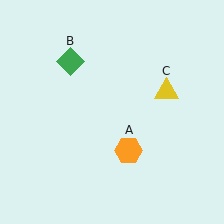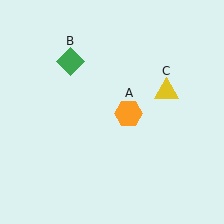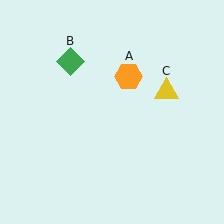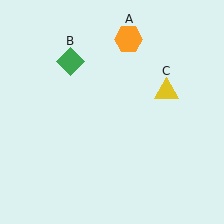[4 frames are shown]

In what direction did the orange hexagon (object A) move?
The orange hexagon (object A) moved up.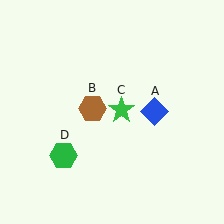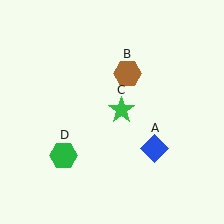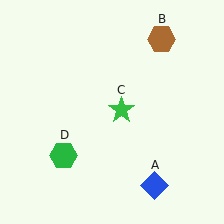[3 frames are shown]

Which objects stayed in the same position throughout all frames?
Green star (object C) and green hexagon (object D) remained stationary.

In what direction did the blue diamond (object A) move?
The blue diamond (object A) moved down.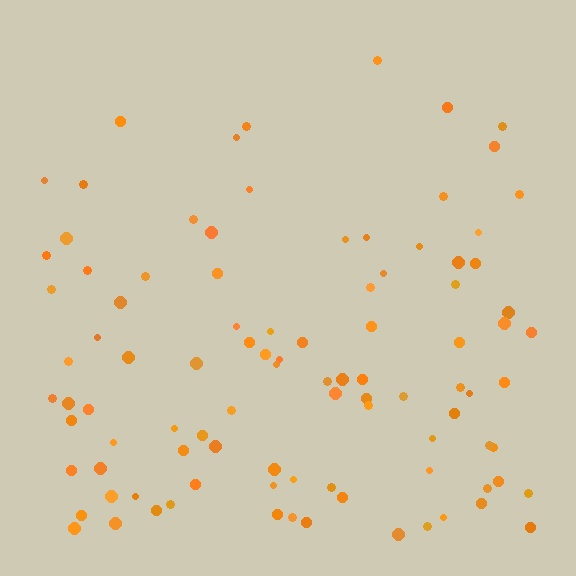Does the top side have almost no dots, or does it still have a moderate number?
Still a moderate number, just noticeably fewer than the bottom.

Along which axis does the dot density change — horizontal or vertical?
Vertical.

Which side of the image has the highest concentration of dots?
The bottom.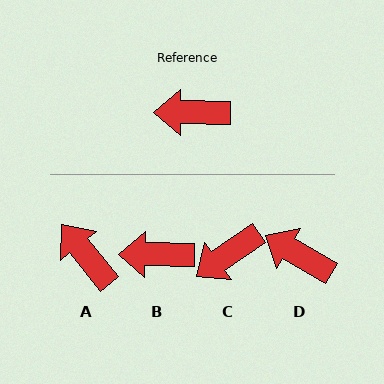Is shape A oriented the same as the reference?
No, it is off by about 50 degrees.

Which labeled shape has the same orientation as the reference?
B.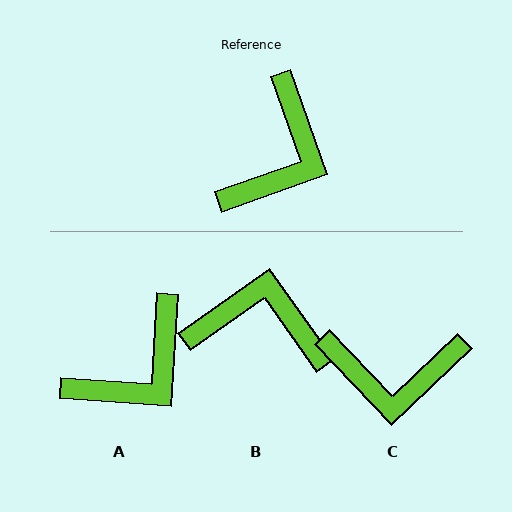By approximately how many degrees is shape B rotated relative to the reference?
Approximately 106 degrees counter-clockwise.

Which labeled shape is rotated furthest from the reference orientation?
B, about 106 degrees away.